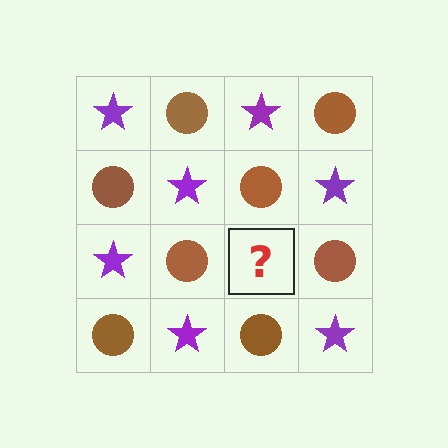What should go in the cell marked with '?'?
The missing cell should contain a purple star.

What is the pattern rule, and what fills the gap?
The rule is that it alternates purple star and brown circle in a checkerboard pattern. The gap should be filled with a purple star.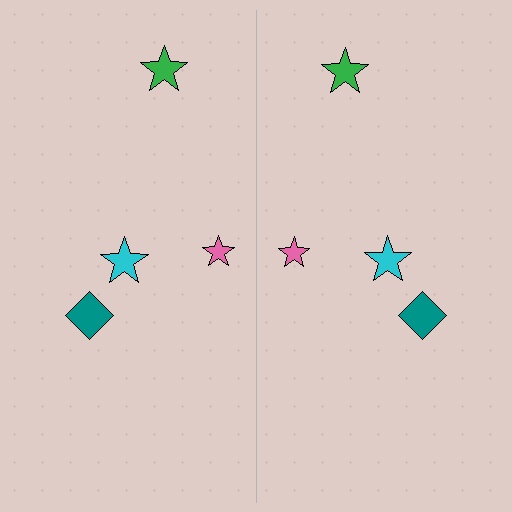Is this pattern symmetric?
Yes, this pattern has bilateral (reflection) symmetry.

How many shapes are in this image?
There are 8 shapes in this image.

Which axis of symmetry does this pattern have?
The pattern has a vertical axis of symmetry running through the center of the image.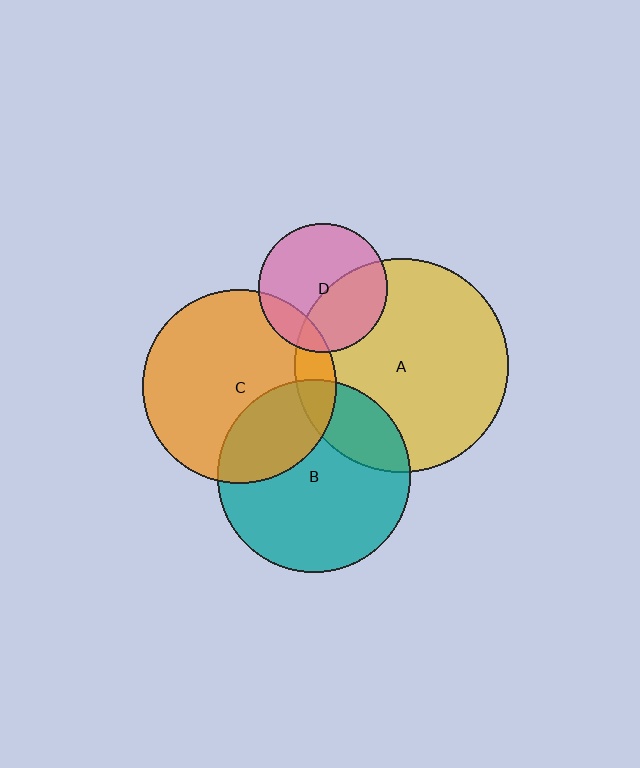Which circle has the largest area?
Circle A (yellow).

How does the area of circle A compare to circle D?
Approximately 2.8 times.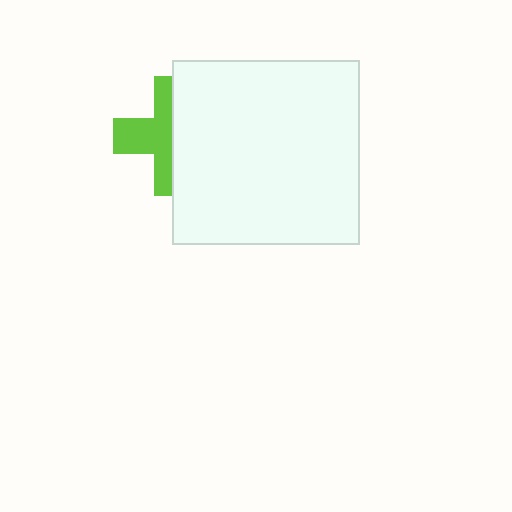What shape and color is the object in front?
The object in front is a white rectangle.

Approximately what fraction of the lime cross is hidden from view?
Roughly 52% of the lime cross is hidden behind the white rectangle.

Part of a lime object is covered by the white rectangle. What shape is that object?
It is a cross.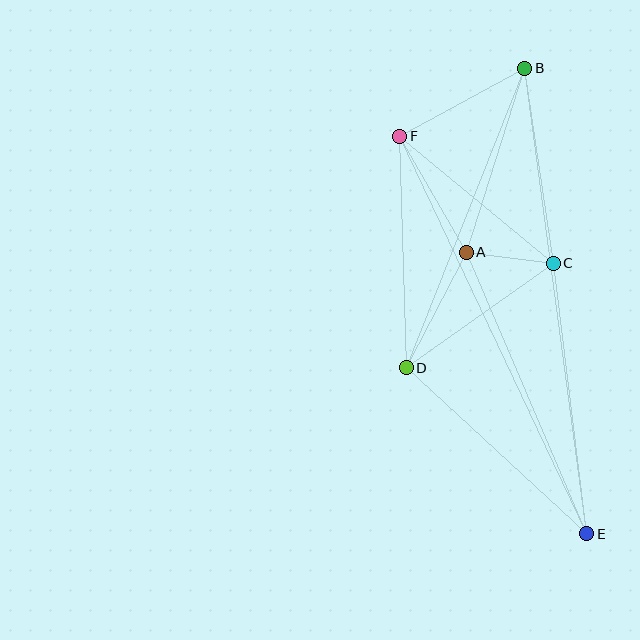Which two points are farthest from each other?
Points B and E are farthest from each other.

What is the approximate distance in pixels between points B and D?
The distance between B and D is approximately 322 pixels.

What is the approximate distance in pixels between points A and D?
The distance between A and D is approximately 130 pixels.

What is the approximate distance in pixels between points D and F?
The distance between D and F is approximately 232 pixels.